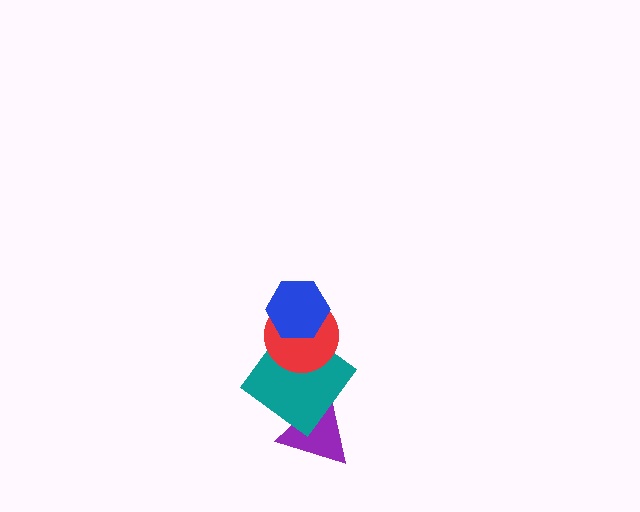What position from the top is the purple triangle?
The purple triangle is 4th from the top.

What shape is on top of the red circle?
The blue hexagon is on top of the red circle.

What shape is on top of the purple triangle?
The teal diamond is on top of the purple triangle.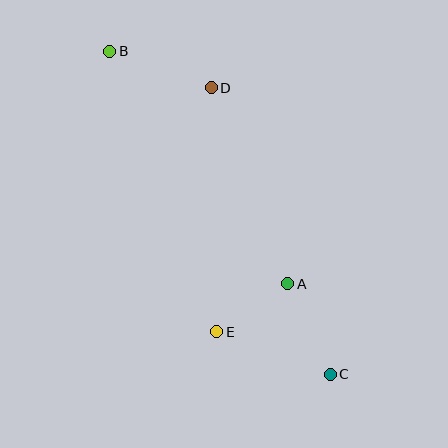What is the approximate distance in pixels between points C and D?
The distance between C and D is approximately 310 pixels.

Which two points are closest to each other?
Points A and E are closest to each other.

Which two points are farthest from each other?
Points B and C are farthest from each other.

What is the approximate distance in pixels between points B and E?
The distance between B and E is approximately 300 pixels.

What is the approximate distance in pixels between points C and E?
The distance between C and E is approximately 121 pixels.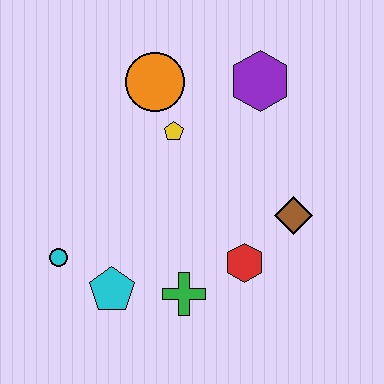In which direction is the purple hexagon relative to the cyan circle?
The purple hexagon is to the right of the cyan circle.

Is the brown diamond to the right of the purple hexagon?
Yes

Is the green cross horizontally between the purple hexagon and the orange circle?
Yes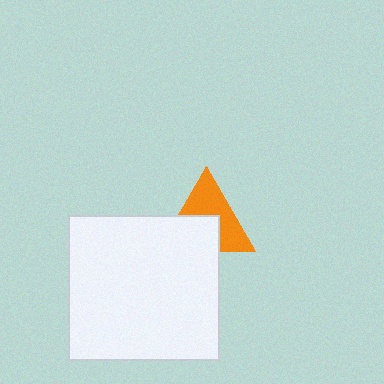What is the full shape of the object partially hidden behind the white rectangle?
The partially hidden object is an orange triangle.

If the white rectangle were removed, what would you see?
You would see the complete orange triangle.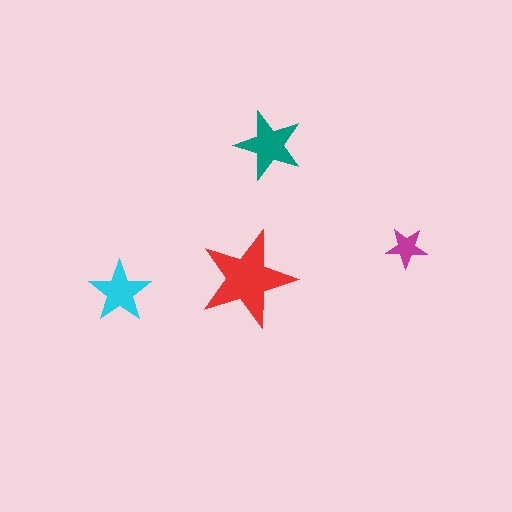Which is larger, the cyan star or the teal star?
The teal one.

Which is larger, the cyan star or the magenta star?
The cyan one.